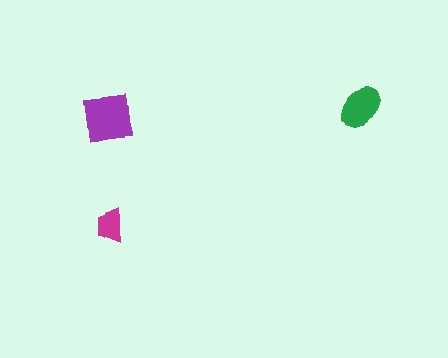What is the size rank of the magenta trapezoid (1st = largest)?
3rd.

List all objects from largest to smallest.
The purple square, the green ellipse, the magenta trapezoid.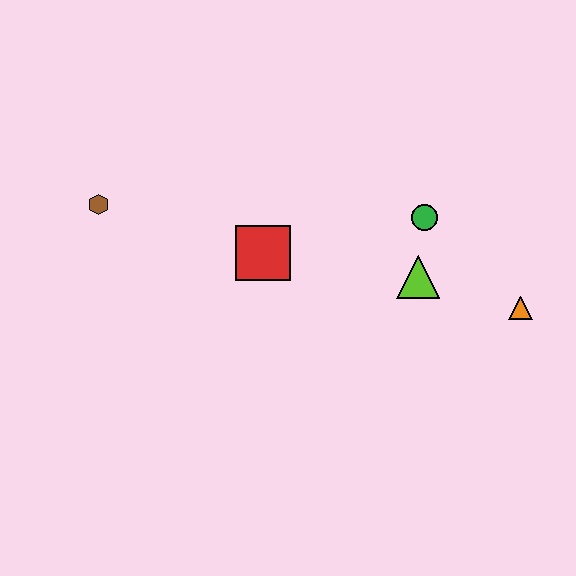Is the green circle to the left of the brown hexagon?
No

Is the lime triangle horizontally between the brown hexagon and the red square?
No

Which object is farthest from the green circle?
The brown hexagon is farthest from the green circle.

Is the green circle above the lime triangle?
Yes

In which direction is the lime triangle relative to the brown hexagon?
The lime triangle is to the right of the brown hexagon.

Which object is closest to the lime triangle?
The green circle is closest to the lime triangle.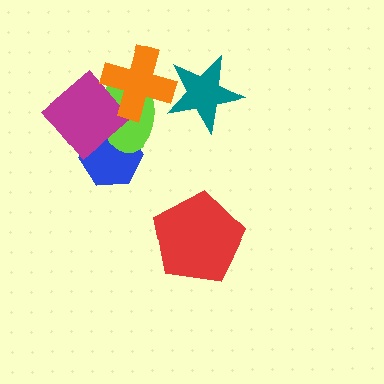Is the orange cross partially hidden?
No, no other shape covers it.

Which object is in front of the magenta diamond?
The orange cross is in front of the magenta diamond.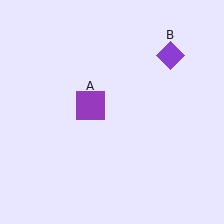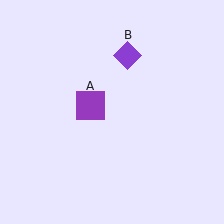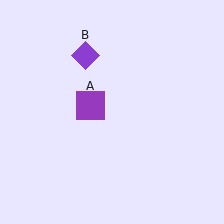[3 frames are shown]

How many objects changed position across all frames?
1 object changed position: purple diamond (object B).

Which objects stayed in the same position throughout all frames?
Purple square (object A) remained stationary.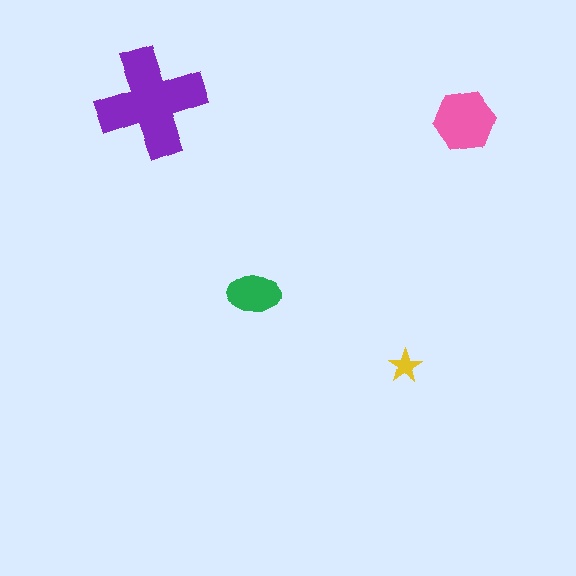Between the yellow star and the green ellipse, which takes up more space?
The green ellipse.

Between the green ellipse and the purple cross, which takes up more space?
The purple cross.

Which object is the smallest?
The yellow star.